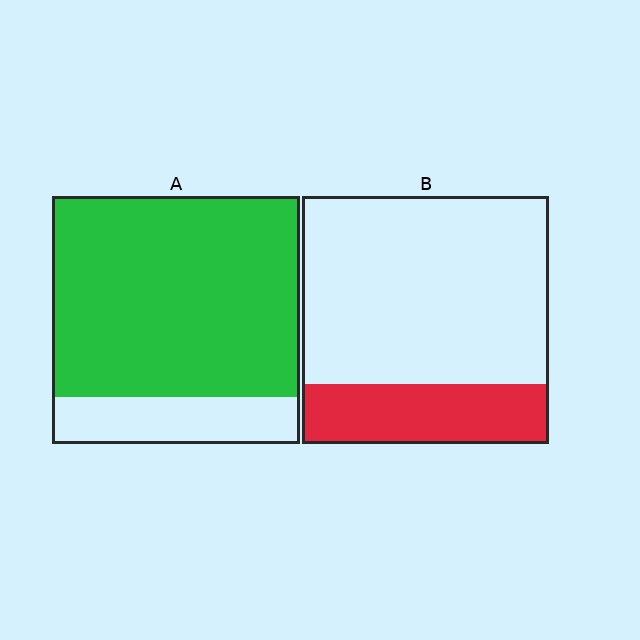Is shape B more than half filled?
No.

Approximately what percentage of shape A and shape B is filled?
A is approximately 80% and B is approximately 25%.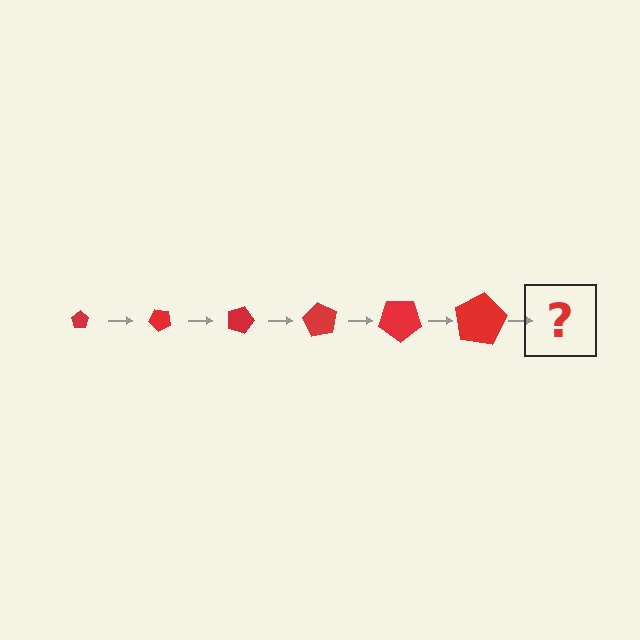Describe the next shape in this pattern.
It should be a pentagon, larger than the previous one and rotated 270 degrees from the start.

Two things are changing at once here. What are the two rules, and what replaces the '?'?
The two rules are that the pentagon grows larger each step and it rotates 45 degrees each step. The '?' should be a pentagon, larger than the previous one and rotated 270 degrees from the start.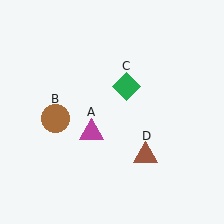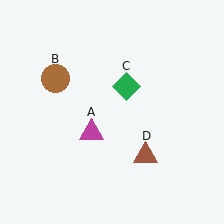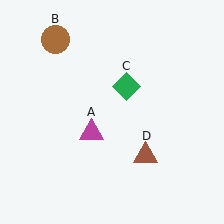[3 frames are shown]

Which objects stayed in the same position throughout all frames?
Magenta triangle (object A) and green diamond (object C) and brown triangle (object D) remained stationary.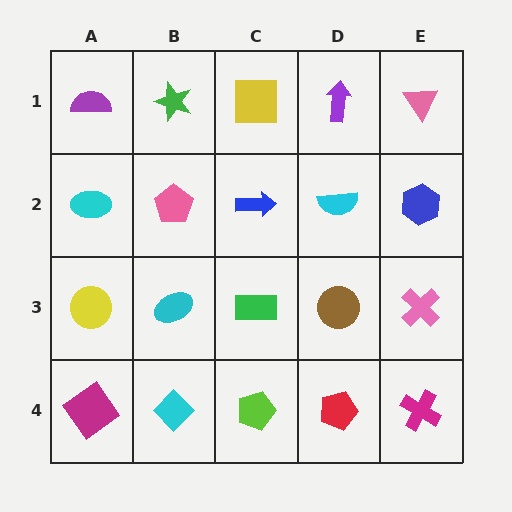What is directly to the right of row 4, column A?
A cyan diamond.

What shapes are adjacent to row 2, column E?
A pink triangle (row 1, column E), a pink cross (row 3, column E), a cyan semicircle (row 2, column D).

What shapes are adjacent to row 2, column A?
A purple semicircle (row 1, column A), a yellow circle (row 3, column A), a pink pentagon (row 2, column B).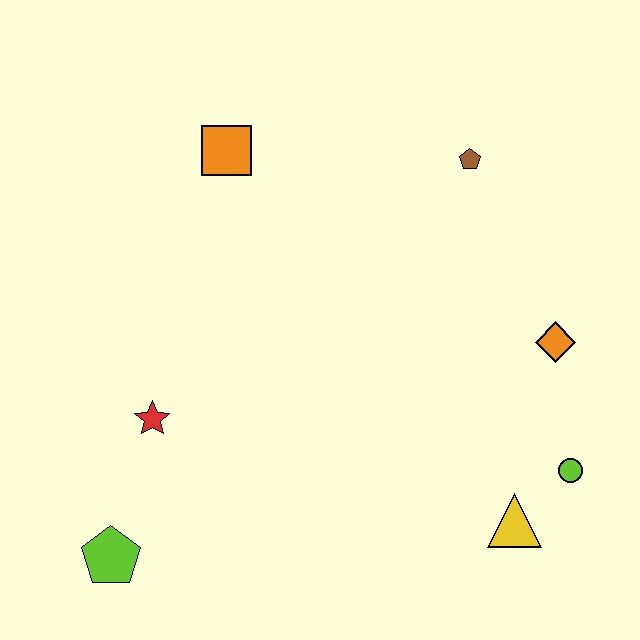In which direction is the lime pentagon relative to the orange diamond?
The lime pentagon is to the left of the orange diamond.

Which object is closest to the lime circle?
The yellow triangle is closest to the lime circle.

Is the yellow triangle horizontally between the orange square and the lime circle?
Yes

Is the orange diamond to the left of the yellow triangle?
No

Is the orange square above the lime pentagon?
Yes